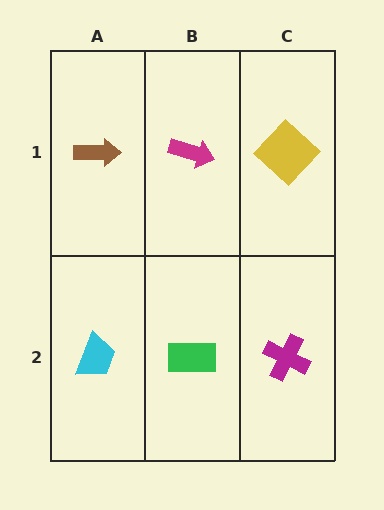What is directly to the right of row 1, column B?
A yellow diamond.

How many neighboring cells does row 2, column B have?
3.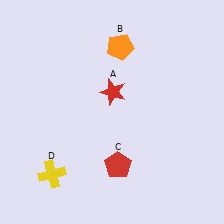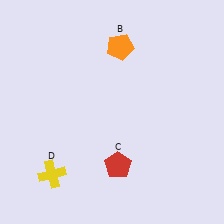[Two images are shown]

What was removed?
The red star (A) was removed in Image 2.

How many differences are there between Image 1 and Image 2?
There is 1 difference between the two images.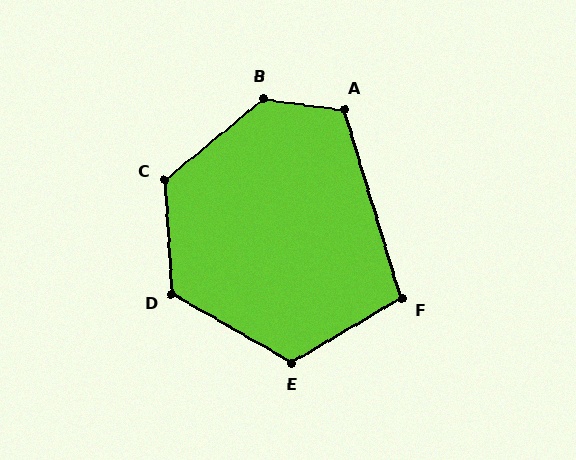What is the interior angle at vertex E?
Approximately 120 degrees (obtuse).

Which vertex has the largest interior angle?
B, at approximately 134 degrees.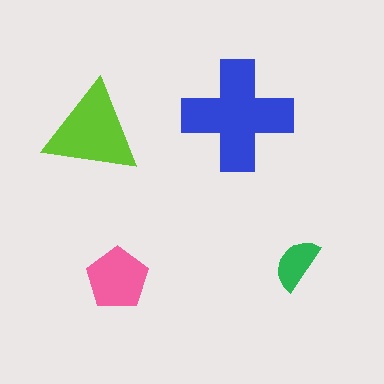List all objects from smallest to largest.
The green semicircle, the pink pentagon, the lime triangle, the blue cross.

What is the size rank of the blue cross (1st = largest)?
1st.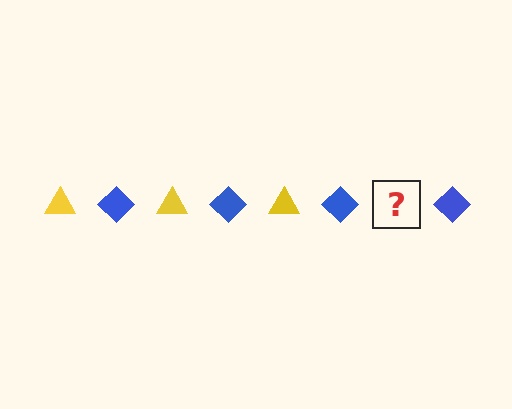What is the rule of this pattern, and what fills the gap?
The rule is that the pattern alternates between yellow triangle and blue diamond. The gap should be filled with a yellow triangle.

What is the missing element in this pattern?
The missing element is a yellow triangle.